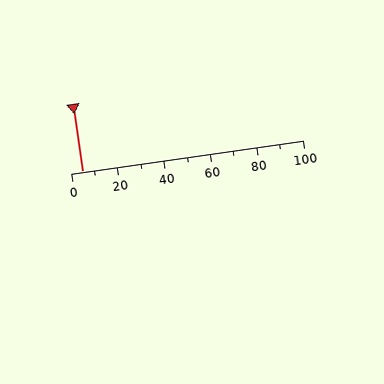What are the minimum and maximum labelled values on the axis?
The axis runs from 0 to 100.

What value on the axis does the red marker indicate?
The marker indicates approximately 5.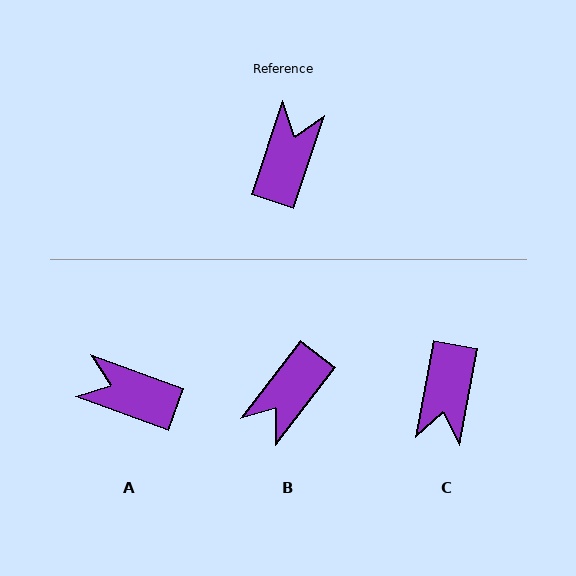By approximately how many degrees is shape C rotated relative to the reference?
Approximately 172 degrees clockwise.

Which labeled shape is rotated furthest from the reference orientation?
C, about 172 degrees away.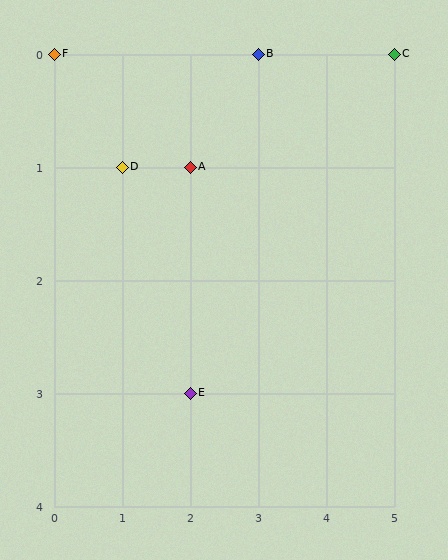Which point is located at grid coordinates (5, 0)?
Point C is at (5, 0).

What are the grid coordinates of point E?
Point E is at grid coordinates (2, 3).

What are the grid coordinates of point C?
Point C is at grid coordinates (5, 0).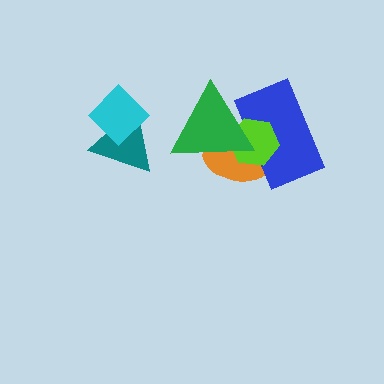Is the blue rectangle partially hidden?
Yes, it is partially covered by another shape.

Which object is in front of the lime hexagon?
The green triangle is in front of the lime hexagon.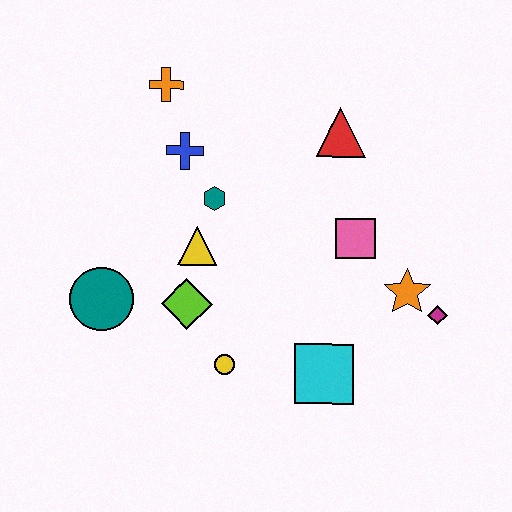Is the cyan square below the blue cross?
Yes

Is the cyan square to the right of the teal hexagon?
Yes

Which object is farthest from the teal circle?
The magenta diamond is farthest from the teal circle.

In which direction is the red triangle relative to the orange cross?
The red triangle is to the right of the orange cross.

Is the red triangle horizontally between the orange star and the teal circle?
Yes